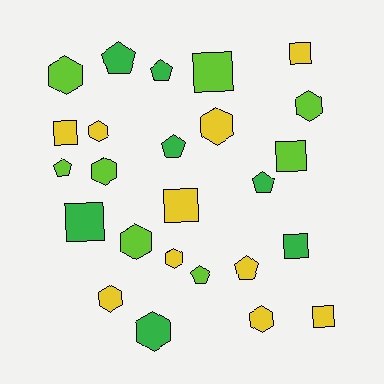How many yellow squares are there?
There are 4 yellow squares.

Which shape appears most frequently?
Hexagon, with 10 objects.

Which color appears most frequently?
Yellow, with 10 objects.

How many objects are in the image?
There are 25 objects.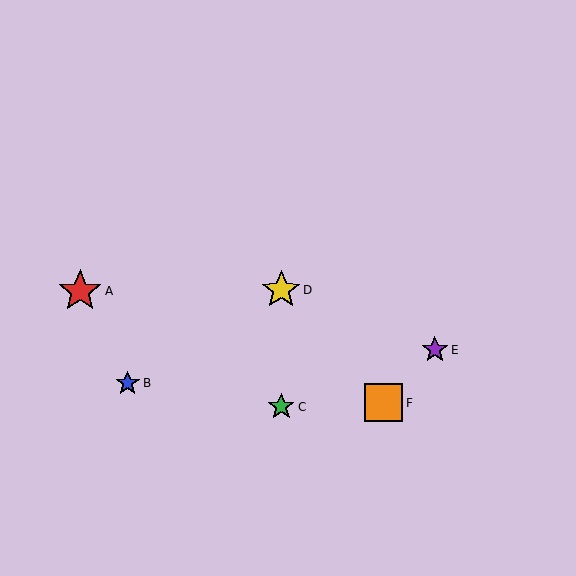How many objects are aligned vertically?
2 objects (C, D) are aligned vertically.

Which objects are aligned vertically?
Objects C, D are aligned vertically.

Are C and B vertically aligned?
No, C is at x≈281 and B is at x≈128.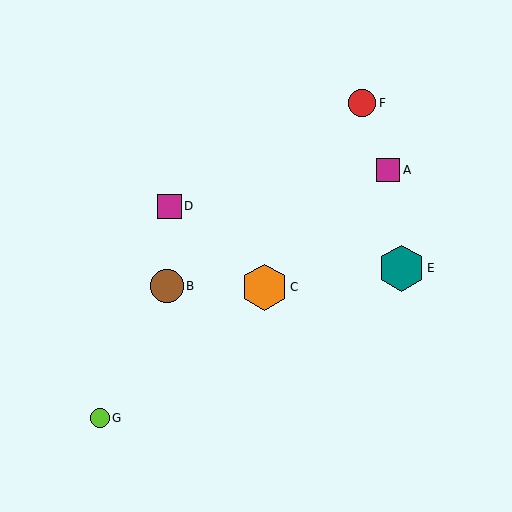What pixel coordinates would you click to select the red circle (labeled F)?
Click at (362, 103) to select the red circle F.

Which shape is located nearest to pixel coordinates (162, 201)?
The magenta square (labeled D) at (169, 206) is nearest to that location.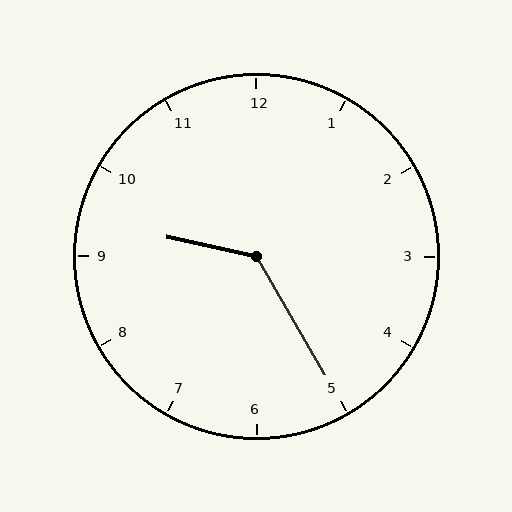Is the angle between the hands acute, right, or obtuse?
It is obtuse.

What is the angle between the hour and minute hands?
Approximately 132 degrees.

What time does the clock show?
9:25.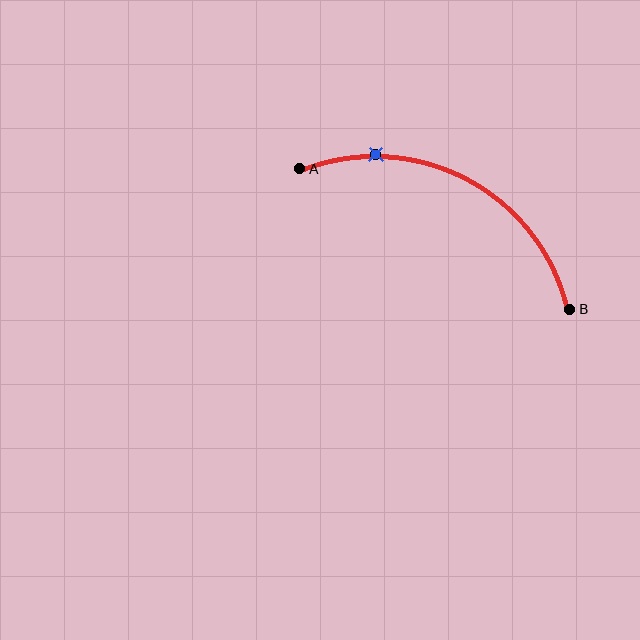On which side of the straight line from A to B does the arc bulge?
The arc bulges above the straight line connecting A and B.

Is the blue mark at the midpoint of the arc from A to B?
No. The blue mark lies on the arc but is closer to endpoint A. The arc midpoint would be at the point on the curve equidistant along the arc from both A and B.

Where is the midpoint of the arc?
The arc midpoint is the point on the curve farthest from the straight line joining A and B. It sits above that line.